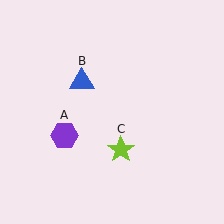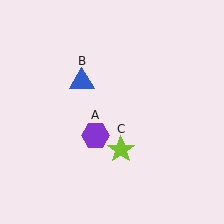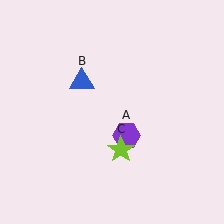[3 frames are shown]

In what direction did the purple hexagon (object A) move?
The purple hexagon (object A) moved right.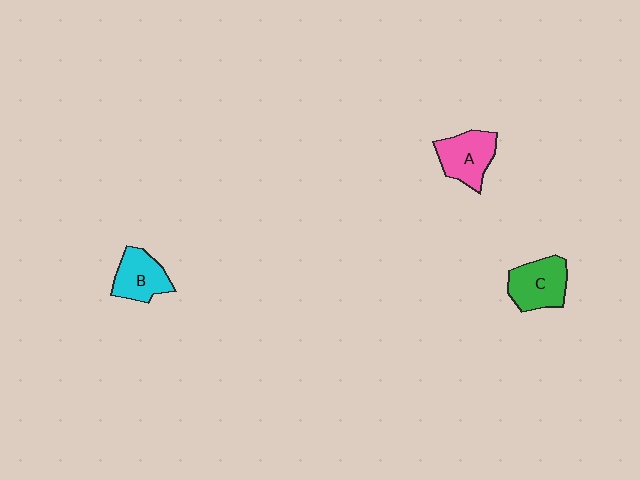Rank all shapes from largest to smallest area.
From largest to smallest: C (green), A (pink), B (cyan).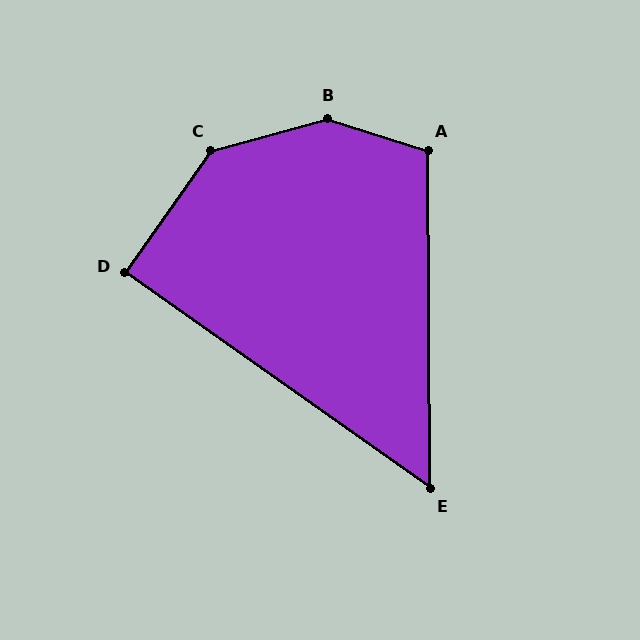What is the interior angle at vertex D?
Approximately 90 degrees (approximately right).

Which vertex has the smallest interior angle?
E, at approximately 54 degrees.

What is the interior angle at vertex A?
Approximately 108 degrees (obtuse).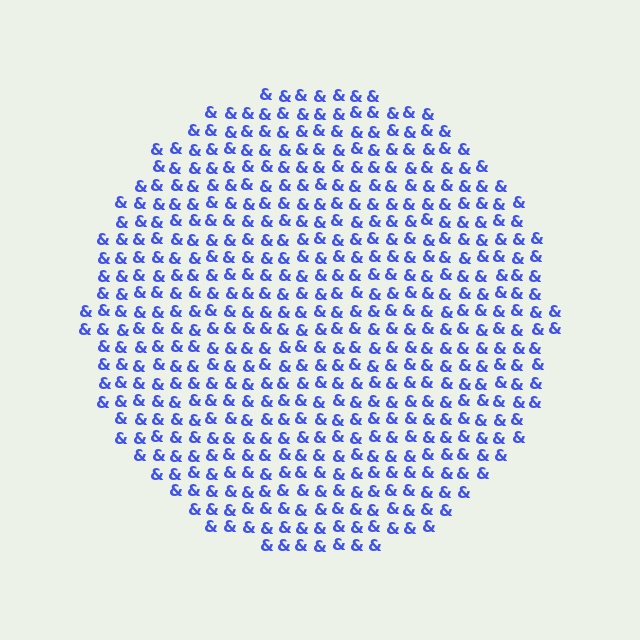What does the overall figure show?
The overall figure shows a circle.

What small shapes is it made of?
It is made of small ampersands.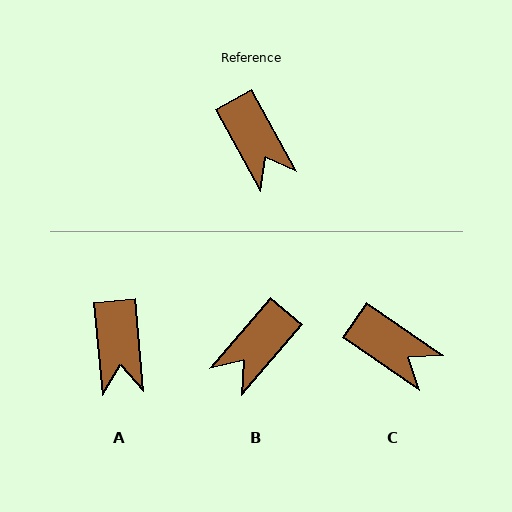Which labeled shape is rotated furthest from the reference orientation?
B, about 69 degrees away.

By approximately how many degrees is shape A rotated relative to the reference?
Approximately 23 degrees clockwise.